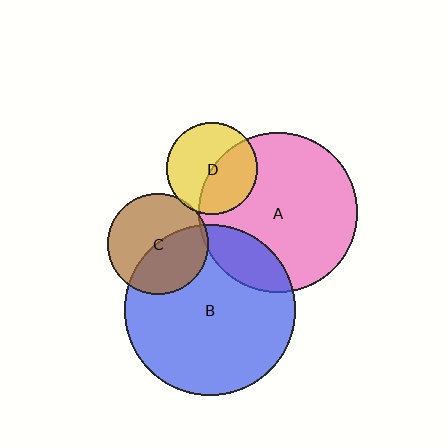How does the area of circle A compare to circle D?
Approximately 3.1 times.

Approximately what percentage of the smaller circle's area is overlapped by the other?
Approximately 45%.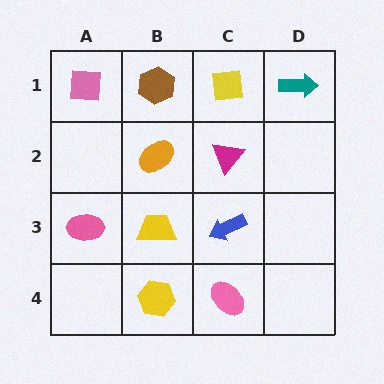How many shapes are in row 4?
2 shapes.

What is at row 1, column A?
A pink square.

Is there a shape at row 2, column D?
No, that cell is empty.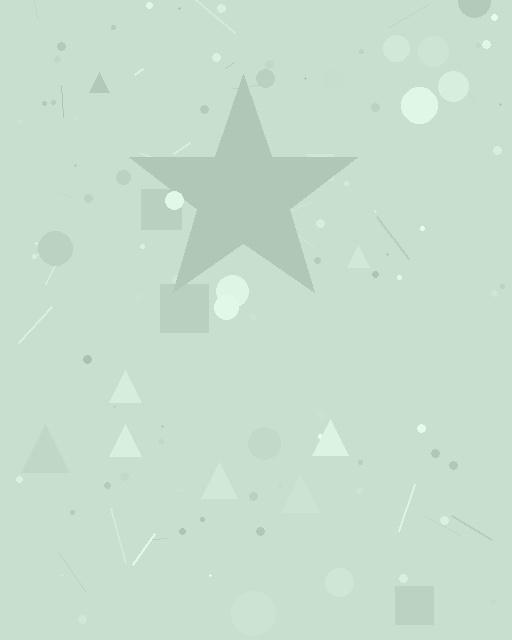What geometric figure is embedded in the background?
A star is embedded in the background.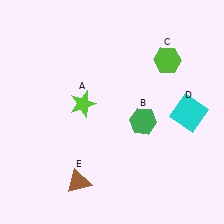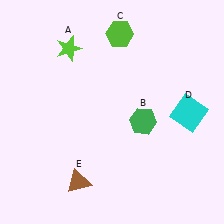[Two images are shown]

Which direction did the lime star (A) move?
The lime star (A) moved up.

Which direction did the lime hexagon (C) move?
The lime hexagon (C) moved left.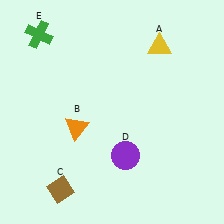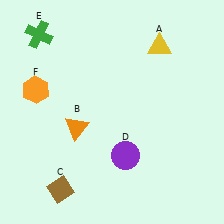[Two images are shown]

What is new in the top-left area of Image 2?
An orange hexagon (F) was added in the top-left area of Image 2.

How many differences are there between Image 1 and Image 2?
There is 1 difference between the two images.